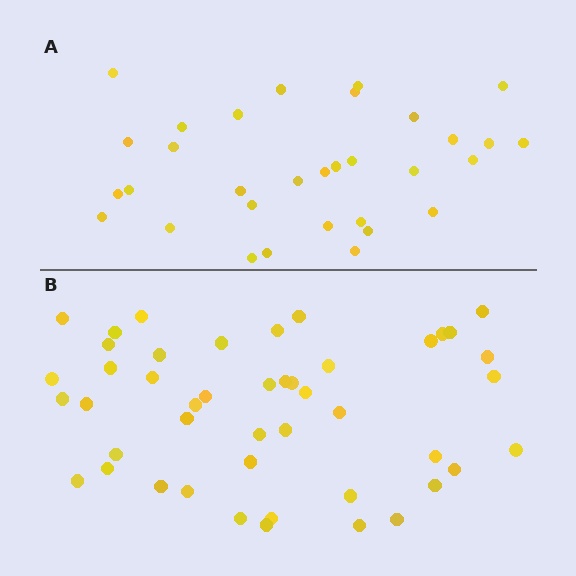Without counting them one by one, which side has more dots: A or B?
Region B (the bottom region) has more dots.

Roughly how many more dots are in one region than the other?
Region B has approximately 15 more dots than region A.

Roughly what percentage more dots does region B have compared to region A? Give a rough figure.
About 45% more.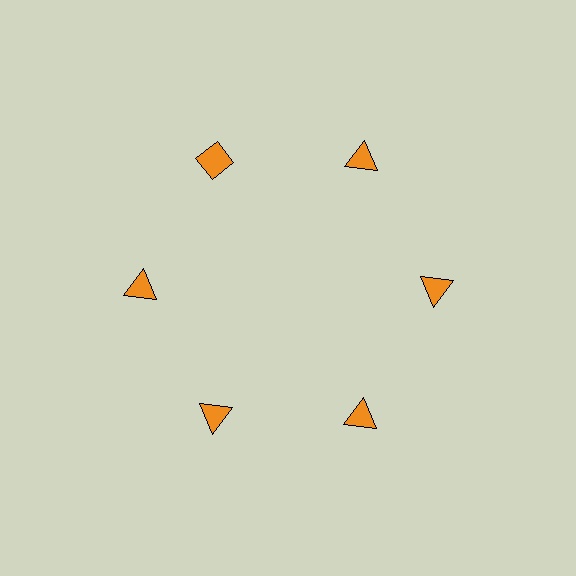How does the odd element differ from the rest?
It has a different shape: diamond instead of triangle.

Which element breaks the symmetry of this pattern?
The orange diamond at roughly the 11 o'clock position breaks the symmetry. All other shapes are orange triangles.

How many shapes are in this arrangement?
There are 6 shapes arranged in a ring pattern.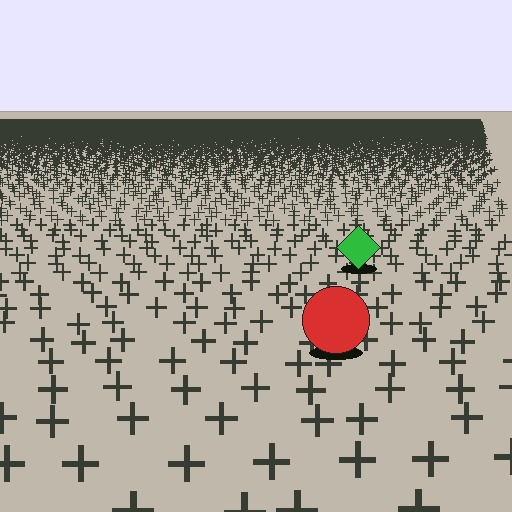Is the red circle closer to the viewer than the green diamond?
Yes. The red circle is closer — you can tell from the texture gradient: the ground texture is coarser near it.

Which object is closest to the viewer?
The red circle is closest. The texture marks near it are larger and more spread out.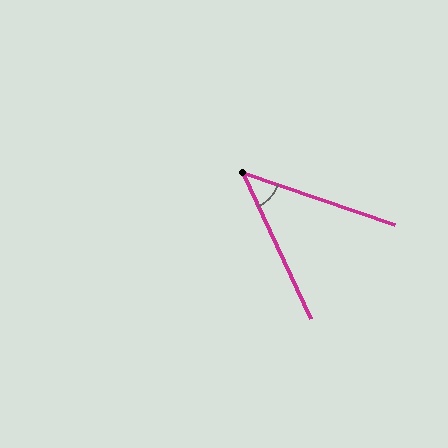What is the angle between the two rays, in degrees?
Approximately 46 degrees.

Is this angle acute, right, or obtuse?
It is acute.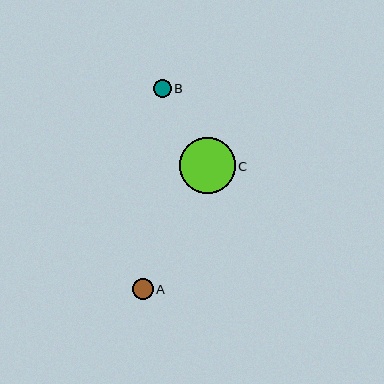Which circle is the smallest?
Circle B is the smallest with a size of approximately 18 pixels.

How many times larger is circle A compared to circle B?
Circle A is approximately 1.2 times the size of circle B.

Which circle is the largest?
Circle C is the largest with a size of approximately 56 pixels.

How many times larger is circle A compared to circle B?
Circle A is approximately 1.2 times the size of circle B.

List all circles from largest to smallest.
From largest to smallest: C, A, B.